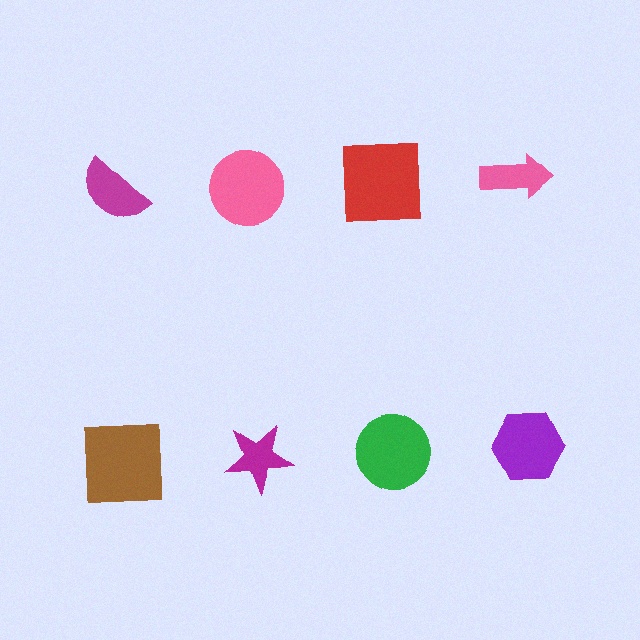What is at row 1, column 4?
A pink arrow.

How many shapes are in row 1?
4 shapes.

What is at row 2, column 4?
A purple hexagon.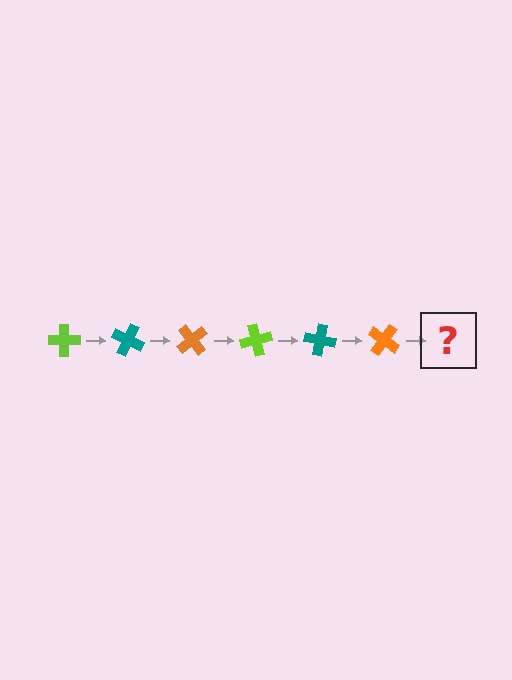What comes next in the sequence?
The next element should be a lime cross, rotated 150 degrees from the start.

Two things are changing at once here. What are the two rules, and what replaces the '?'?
The two rules are that it rotates 25 degrees each step and the color cycles through lime, teal, and orange. The '?' should be a lime cross, rotated 150 degrees from the start.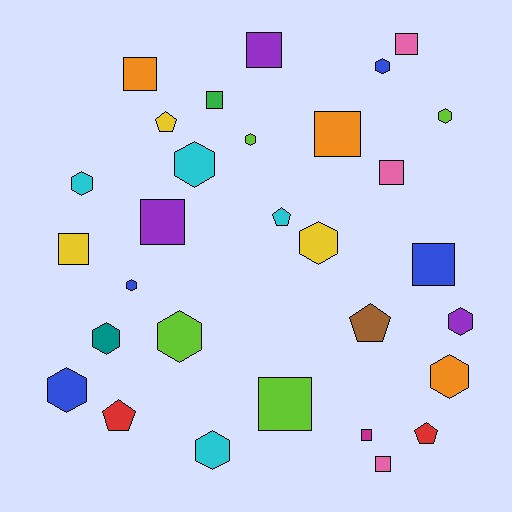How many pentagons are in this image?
There are 5 pentagons.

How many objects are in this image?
There are 30 objects.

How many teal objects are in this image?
There is 1 teal object.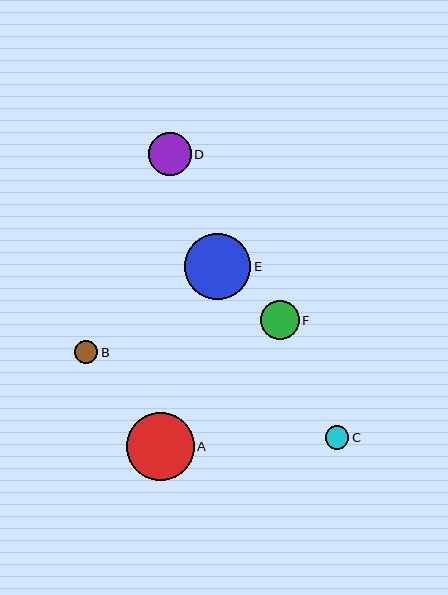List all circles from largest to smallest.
From largest to smallest: A, E, D, F, C, B.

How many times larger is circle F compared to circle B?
Circle F is approximately 1.7 times the size of circle B.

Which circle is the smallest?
Circle B is the smallest with a size of approximately 23 pixels.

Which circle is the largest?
Circle A is the largest with a size of approximately 68 pixels.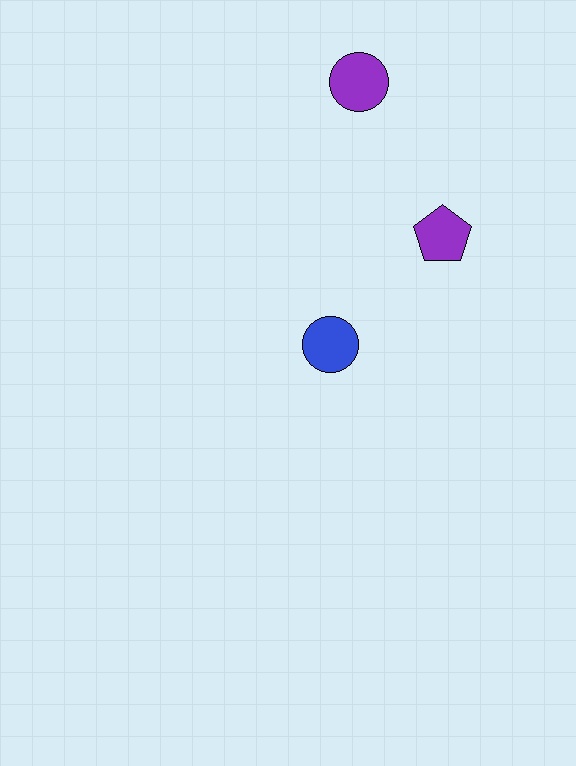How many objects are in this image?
There are 3 objects.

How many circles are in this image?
There are 2 circles.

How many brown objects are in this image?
There are no brown objects.